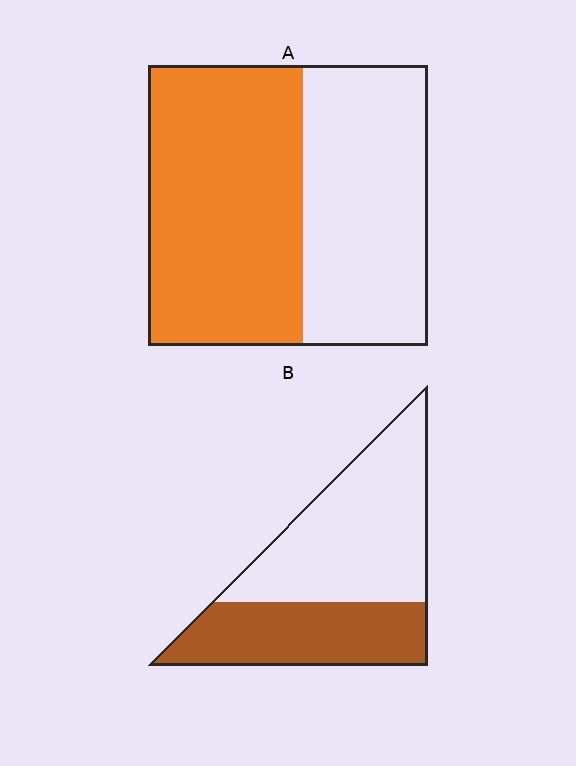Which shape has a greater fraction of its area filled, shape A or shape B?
Shape A.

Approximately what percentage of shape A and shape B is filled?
A is approximately 55% and B is approximately 40%.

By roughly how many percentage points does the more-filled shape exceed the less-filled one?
By roughly 15 percentage points (A over B).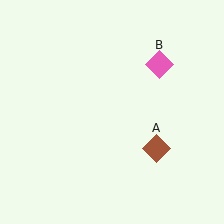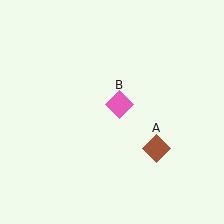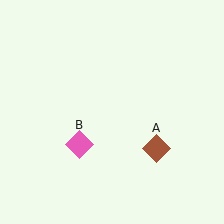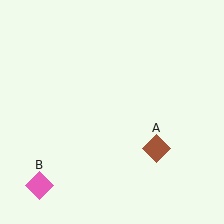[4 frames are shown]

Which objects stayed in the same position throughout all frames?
Brown diamond (object A) remained stationary.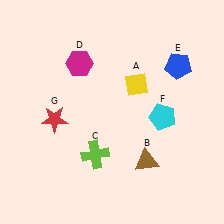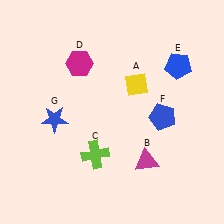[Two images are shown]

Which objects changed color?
B changed from brown to magenta. F changed from cyan to blue. G changed from red to blue.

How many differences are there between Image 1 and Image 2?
There are 3 differences between the two images.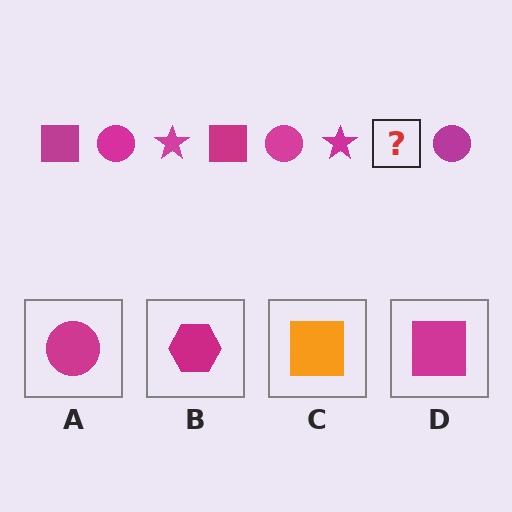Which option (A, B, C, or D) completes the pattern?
D.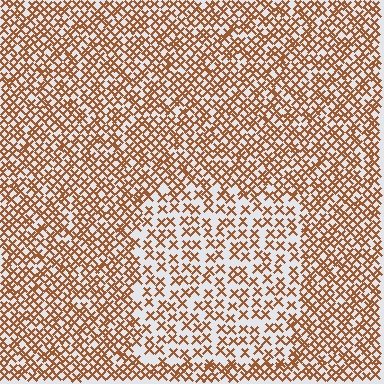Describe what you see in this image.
The image contains small brown elements arranged at two different densities. A rectangle-shaped region is visible where the elements are less densely packed than the surrounding area.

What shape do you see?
I see a rectangle.